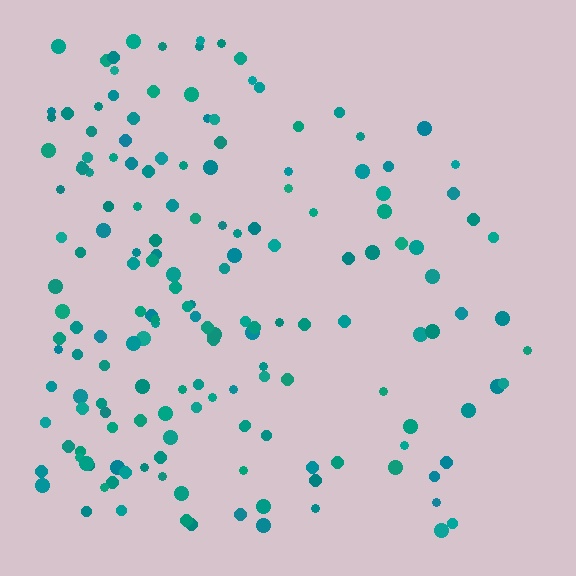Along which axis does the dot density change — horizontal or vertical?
Horizontal.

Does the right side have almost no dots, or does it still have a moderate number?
Still a moderate number, just noticeably fewer than the left.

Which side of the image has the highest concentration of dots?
The left.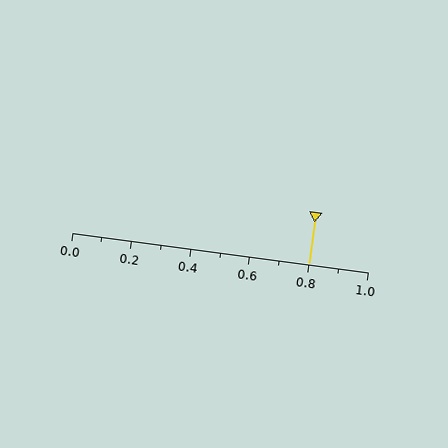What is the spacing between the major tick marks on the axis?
The major ticks are spaced 0.2 apart.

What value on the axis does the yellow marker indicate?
The marker indicates approximately 0.8.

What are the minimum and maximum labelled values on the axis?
The axis runs from 0.0 to 1.0.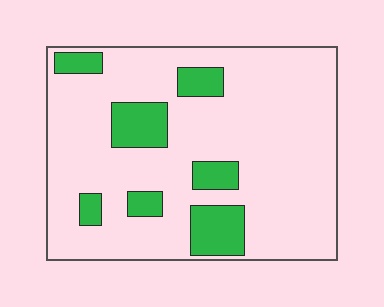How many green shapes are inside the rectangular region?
7.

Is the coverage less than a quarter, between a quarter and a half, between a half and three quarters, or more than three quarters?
Less than a quarter.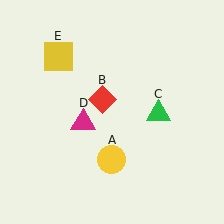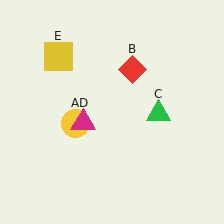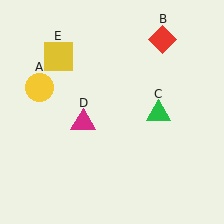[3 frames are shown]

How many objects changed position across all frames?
2 objects changed position: yellow circle (object A), red diamond (object B).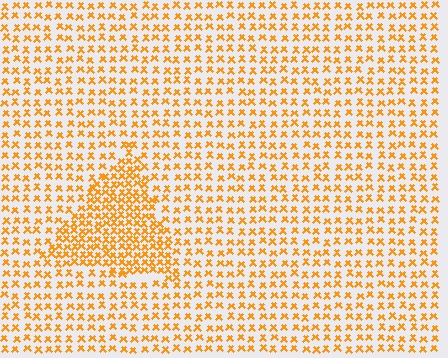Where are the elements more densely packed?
The elements are more densely packed inside the triangle boundary.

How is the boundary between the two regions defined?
The boundary is defined by a change in element density (approximately 1.9x ratio). All elements are the same color, size, and shape.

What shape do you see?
I see a triangle.